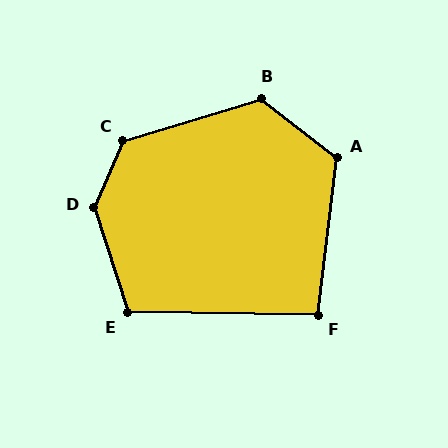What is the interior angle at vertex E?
Approximately 108 degrees (obtuse).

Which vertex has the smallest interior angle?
F, at approximately 96 degrees.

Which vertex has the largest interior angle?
D, at approximately 139 degrees.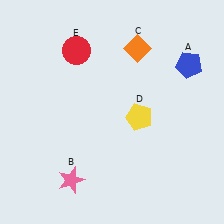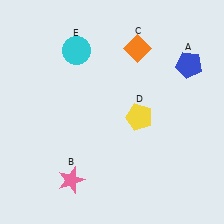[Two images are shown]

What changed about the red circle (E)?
In Image 1, E is red. In Image 2, it changed to cyan.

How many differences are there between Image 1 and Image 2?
There is 1 difference between the two images.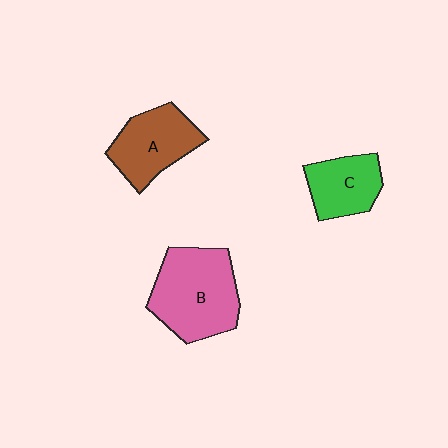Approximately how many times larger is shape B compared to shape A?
Approximately 1.4 times.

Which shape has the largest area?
Shape B (pink).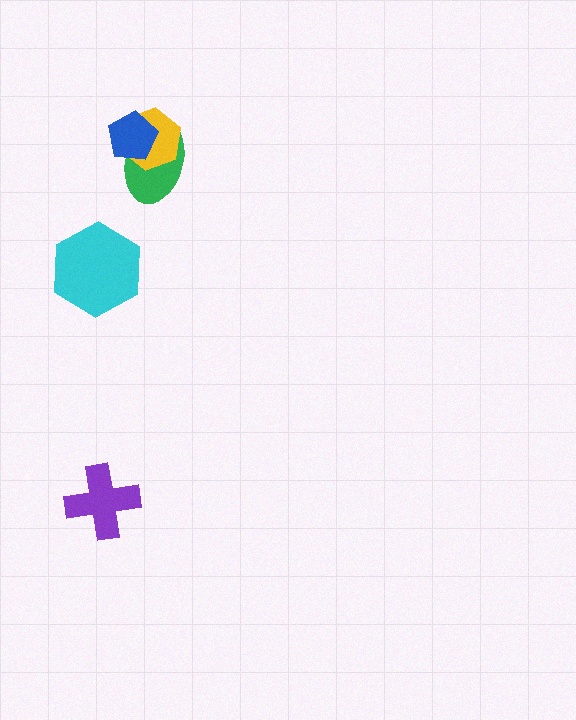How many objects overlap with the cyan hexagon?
0 objects overlap with the cyan hexagon.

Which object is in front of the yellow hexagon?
The blue pentagon is in front of the yellow hexagon.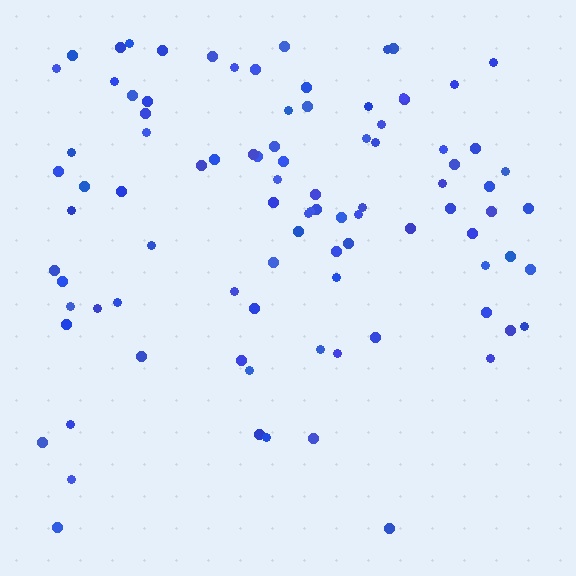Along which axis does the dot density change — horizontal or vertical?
Vertical.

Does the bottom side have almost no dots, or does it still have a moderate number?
Still a moderate number, just noticeably fewer than the top.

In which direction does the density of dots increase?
From bottom to top, with the top side densest.